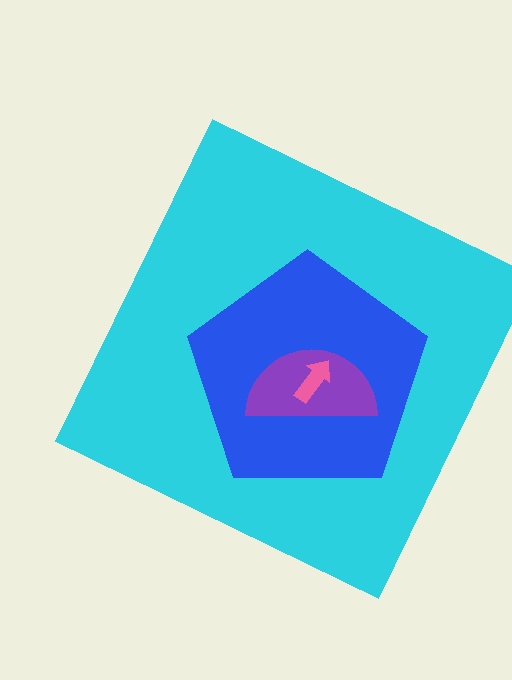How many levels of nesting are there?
4.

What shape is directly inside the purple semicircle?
The pink arrow.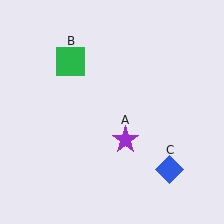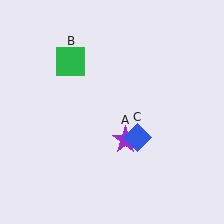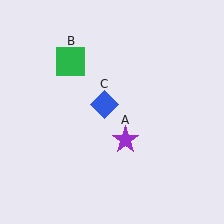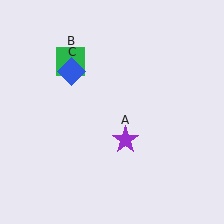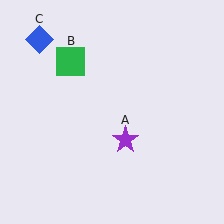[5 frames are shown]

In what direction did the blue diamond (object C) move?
The blue diamond (object C) moved up and to the left.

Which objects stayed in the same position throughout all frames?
Purple star (object A) and green square (object B) remained stationary.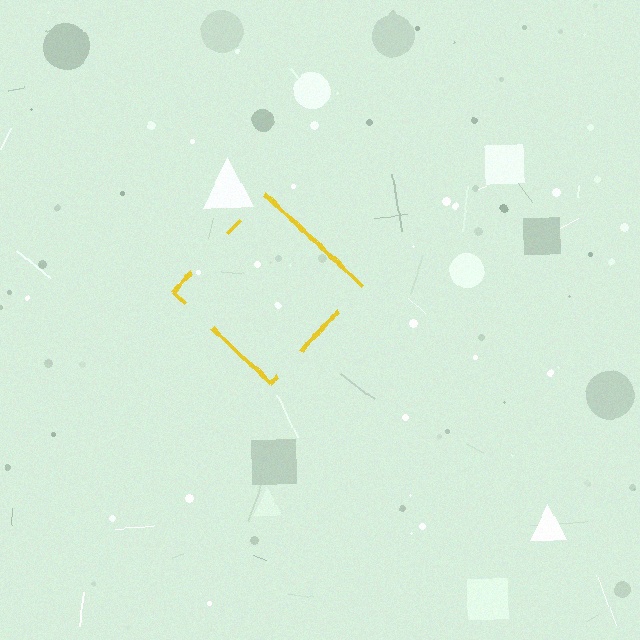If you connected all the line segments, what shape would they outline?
They would outline a diamond.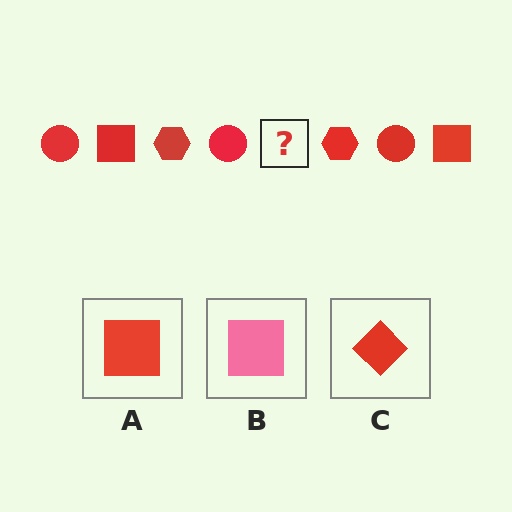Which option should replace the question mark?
Option A.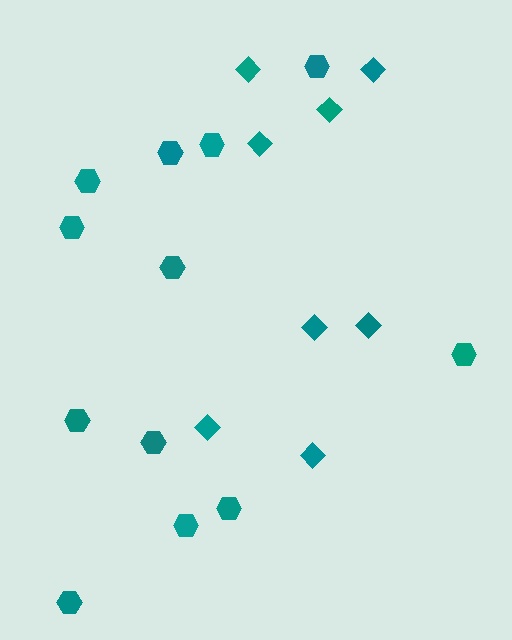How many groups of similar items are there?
There are 2 groups: one group of diamonds (8) and one group of hexagons (12).